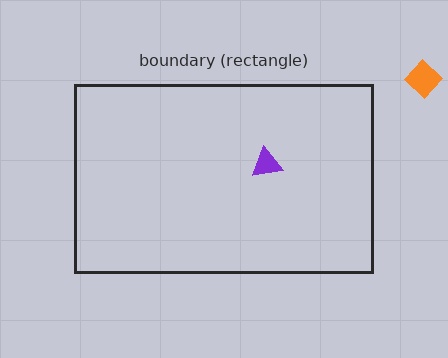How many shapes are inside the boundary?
1 inside, 1 outside.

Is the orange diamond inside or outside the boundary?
Outside.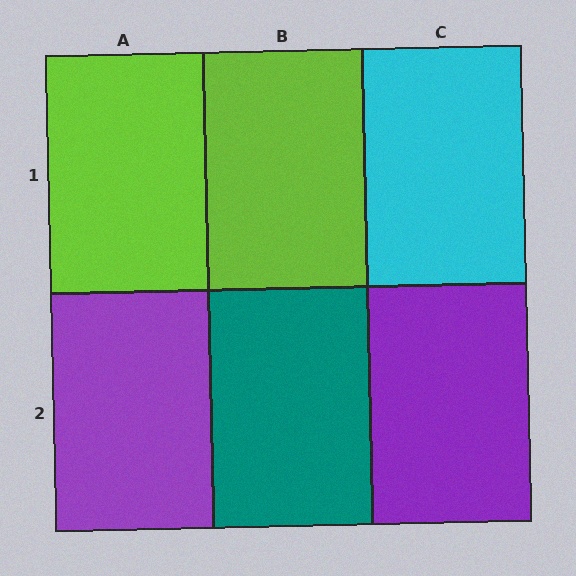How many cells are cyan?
1 cell is cyan.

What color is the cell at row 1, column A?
Lime.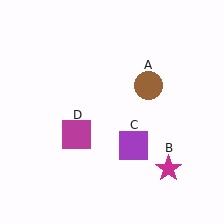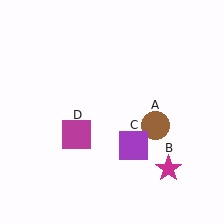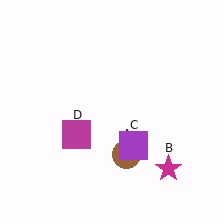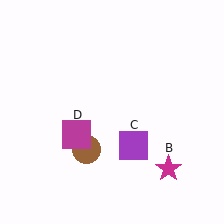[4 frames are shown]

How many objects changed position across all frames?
1 object changed position: brown circle (object A).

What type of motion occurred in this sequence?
The brown circle (object A) rotated clockwise around the center of the scene.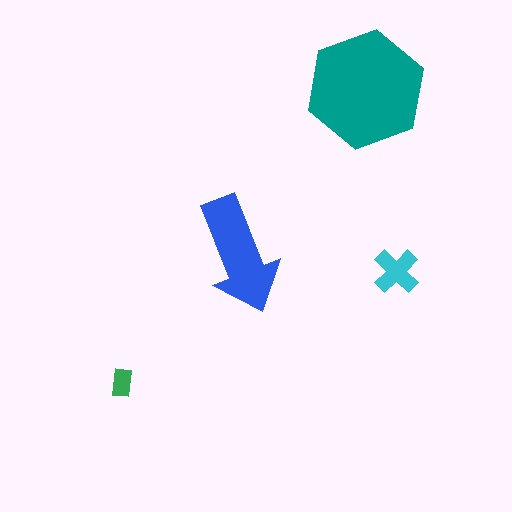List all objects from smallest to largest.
The green rectangle, the cyan cross, the blue arrow, the teal hexagon.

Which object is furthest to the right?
The cyan cross is rightmost.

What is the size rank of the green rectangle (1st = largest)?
4th.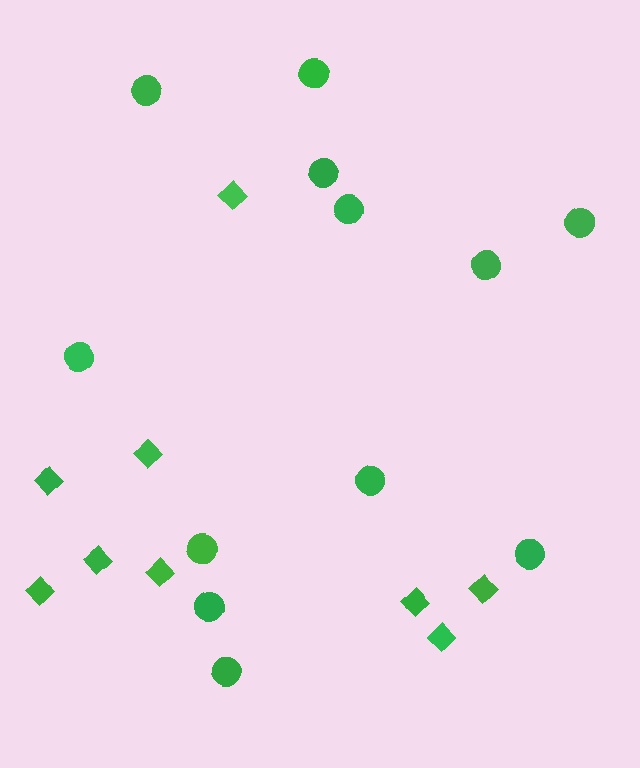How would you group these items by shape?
There are 2 groups: one group of diamonds (9) and one group of circles (12).